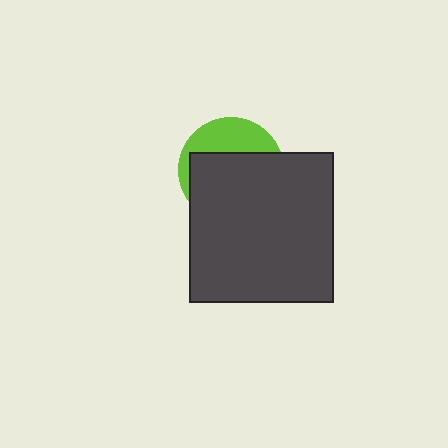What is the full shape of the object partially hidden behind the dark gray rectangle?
The partially hidden object is a lime circle.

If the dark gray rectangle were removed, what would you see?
You would see the complete lime circle.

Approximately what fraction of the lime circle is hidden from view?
Roughly 67% of the lime circle is hidden behind the dark gray rectangle.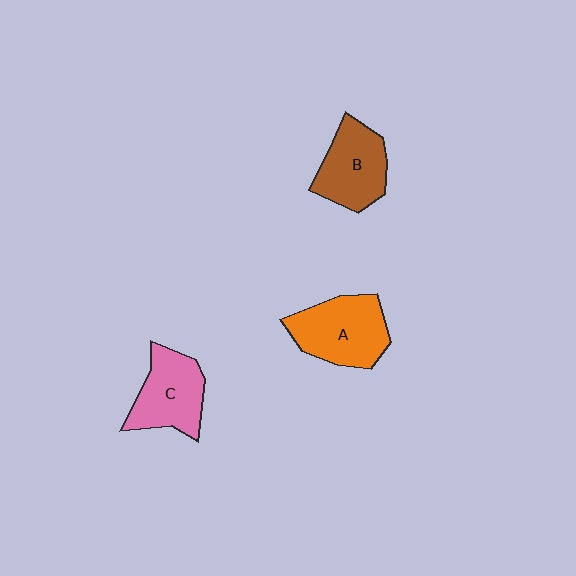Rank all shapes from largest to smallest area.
From largest to smallest: A (orange), C (pink), B (brown).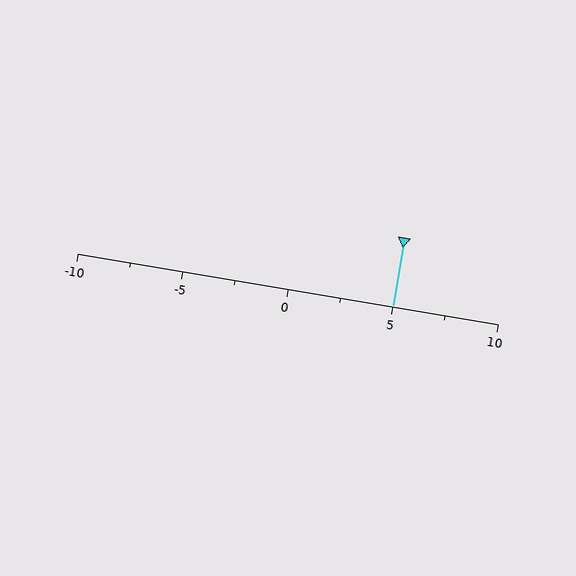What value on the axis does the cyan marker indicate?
The marker indicates approximately 5.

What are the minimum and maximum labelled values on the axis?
The axis runs from -10 to 10.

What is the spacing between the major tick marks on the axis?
The major ticks are spaced 5 apart.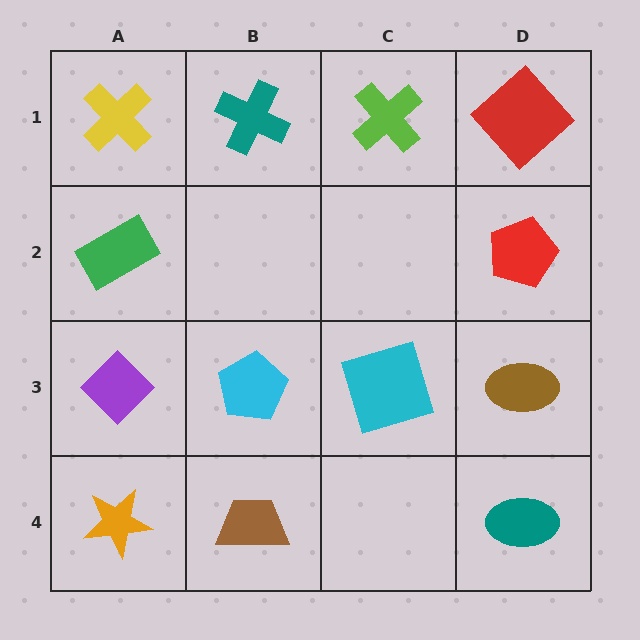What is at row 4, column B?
A brown trapezoid.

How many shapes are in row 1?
4 shapes.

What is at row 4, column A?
An orange star.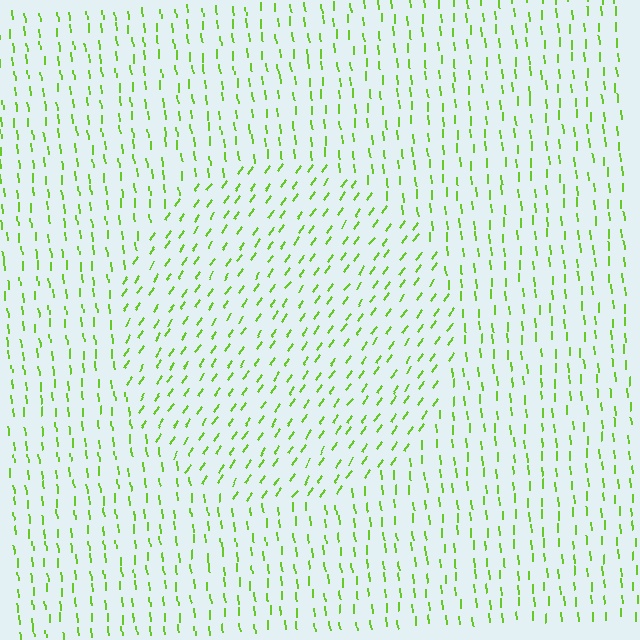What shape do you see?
I see a circle.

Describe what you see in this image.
The image is filled with small lime line segments. A circle region in the image has lines oriented differently from the surrounding lines, creating a visible texture boundary.